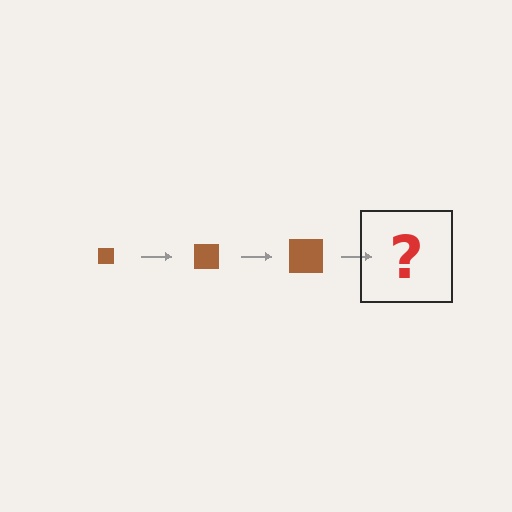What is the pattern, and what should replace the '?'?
The pattern is that the square gets progressively larger each step. The '?' should be a brown square, larger than the previous one.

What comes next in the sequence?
The next element should be a brown square, larger than the previous one.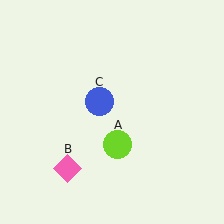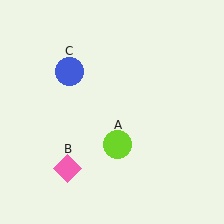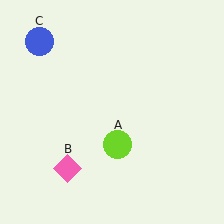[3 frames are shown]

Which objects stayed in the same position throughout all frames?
Lime circle (object A) and pink diamond (object B) remained stationary.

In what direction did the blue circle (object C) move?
The blue circle (object C) moved up and to the left.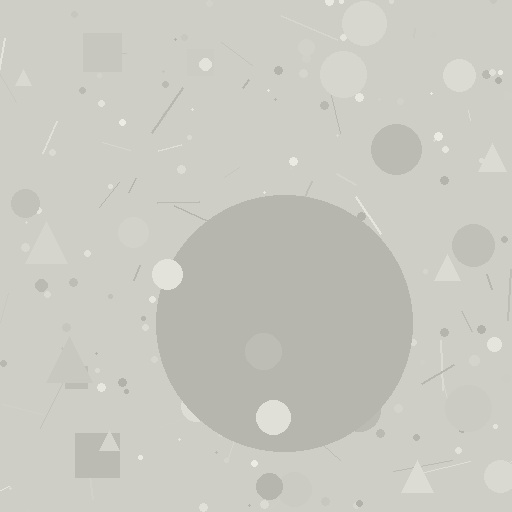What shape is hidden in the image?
A circle is hidden in the image.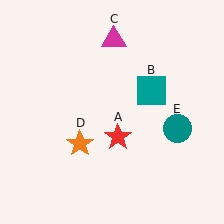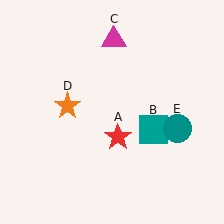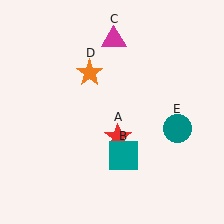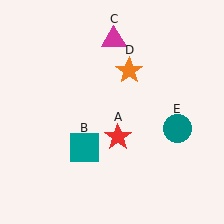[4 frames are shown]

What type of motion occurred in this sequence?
The teal square (object B), orange star (object D) rotated clockwise around the center of the scene.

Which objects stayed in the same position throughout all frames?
Red star (object A) and magenta triangle (object C) and teal circle (object E) remained stationary.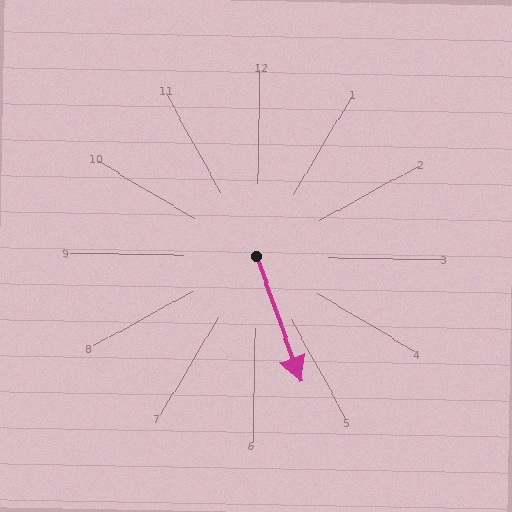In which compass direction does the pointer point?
South.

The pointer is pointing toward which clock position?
Roughly 5 o'clock.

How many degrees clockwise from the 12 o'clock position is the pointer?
Approximately 159 degrees.